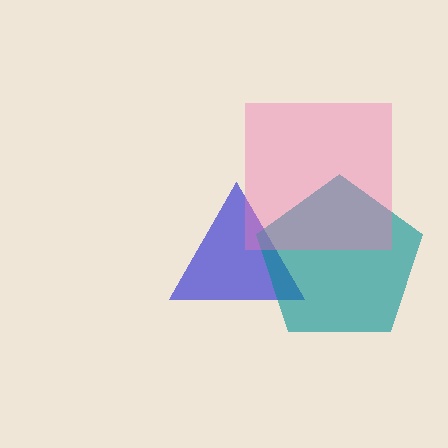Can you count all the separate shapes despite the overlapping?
Yes, there are 3 separate shapes.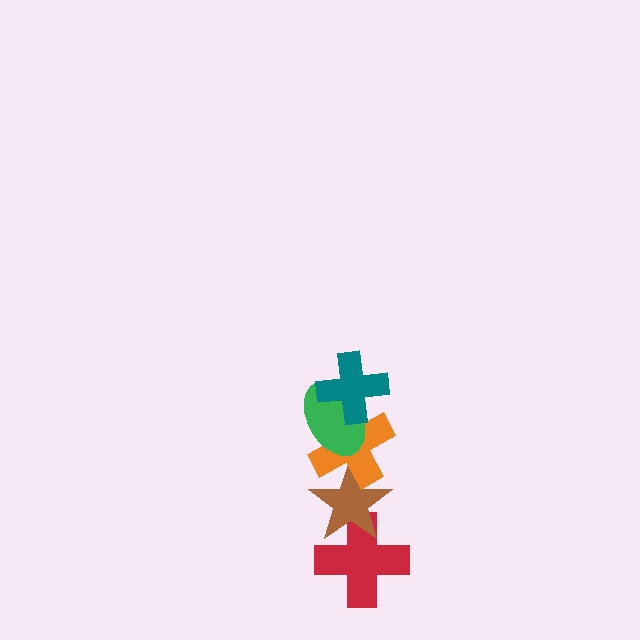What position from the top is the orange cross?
The orange cross is 3rd from the top.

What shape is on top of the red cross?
The brown star is on top of the red cross.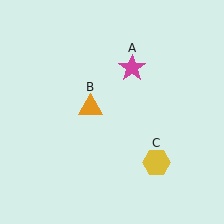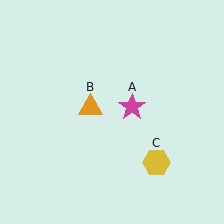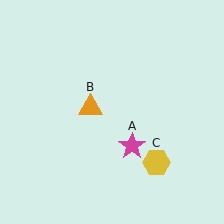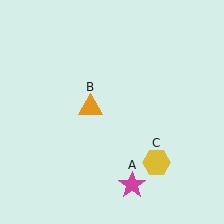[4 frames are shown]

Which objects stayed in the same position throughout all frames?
Orange triangle (object B) and yellow hexagon (object C) remained stationary.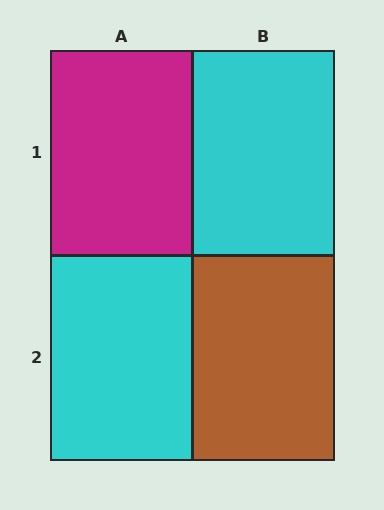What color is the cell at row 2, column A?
Cyan.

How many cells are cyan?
2 cells are cyan.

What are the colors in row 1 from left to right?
Magenta, cyan.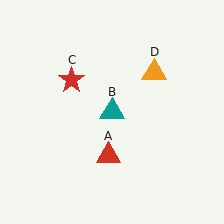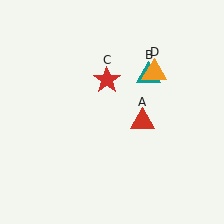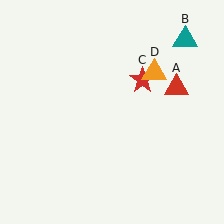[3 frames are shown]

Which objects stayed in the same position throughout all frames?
Orange triangle (object D) remained stationary.